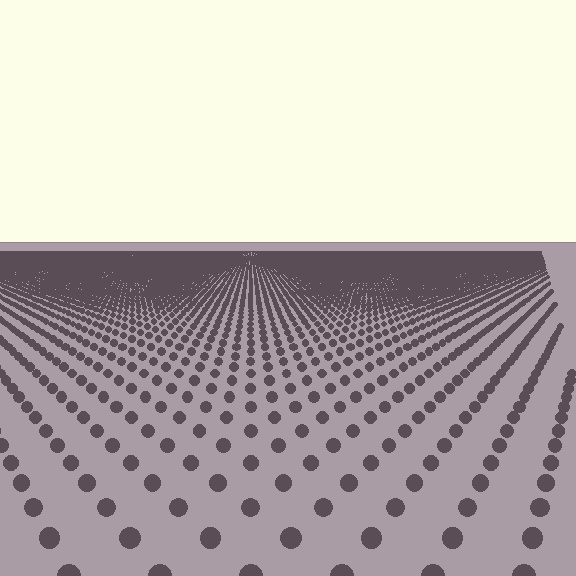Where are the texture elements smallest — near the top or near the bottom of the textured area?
Near the top.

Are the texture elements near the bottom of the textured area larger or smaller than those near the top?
Larger. Near the bottom, elements are closer to the viewer and appear at a bigger on-screen size.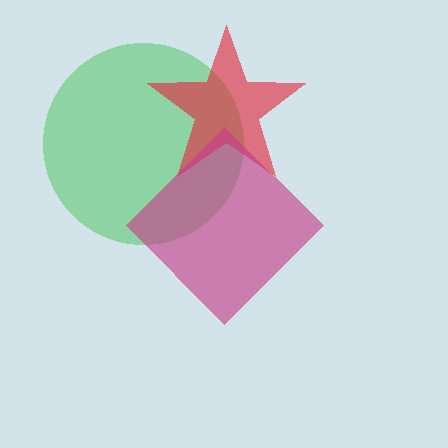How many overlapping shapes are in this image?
There are 3 overlapping shapes in the image.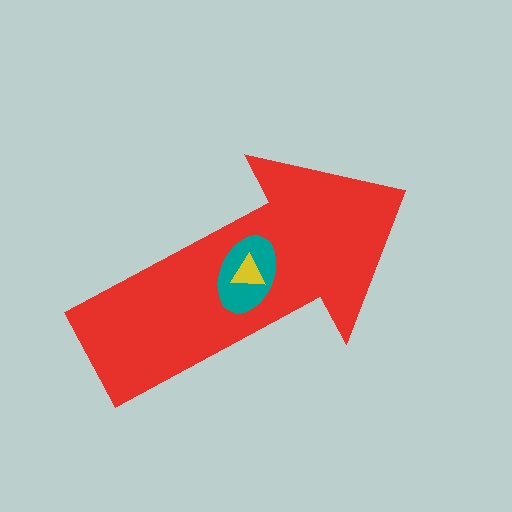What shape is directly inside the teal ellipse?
The yellow triangle.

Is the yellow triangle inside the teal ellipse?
Yes.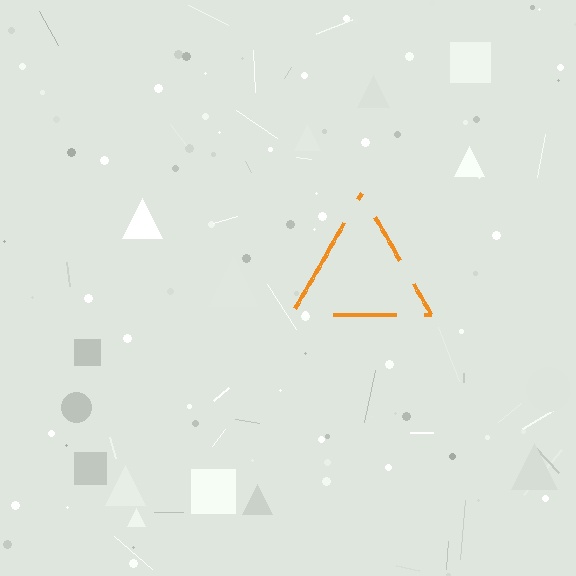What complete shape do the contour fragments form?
The contour fragments form a triangle.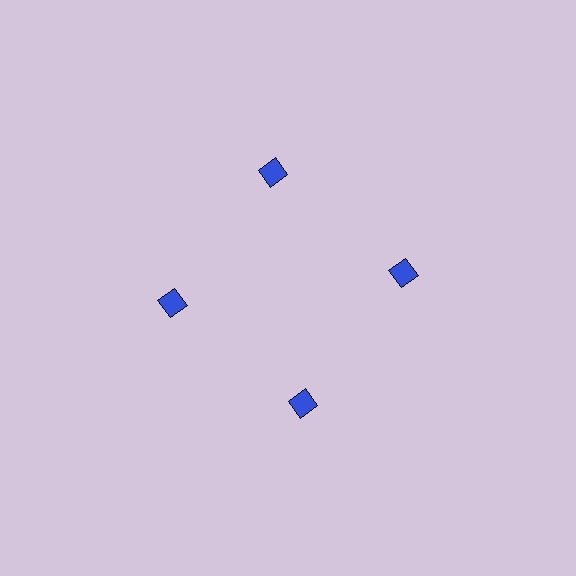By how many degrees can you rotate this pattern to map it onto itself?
The pattern maps onto itself every 90 degrees of rotation.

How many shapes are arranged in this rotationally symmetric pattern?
There are 4 shapes, arranged in 4 groups of 1.